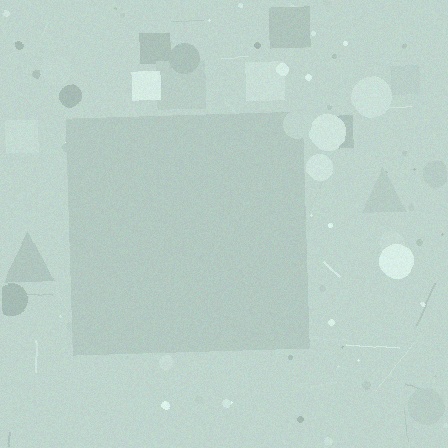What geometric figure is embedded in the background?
A square is embedded in the background.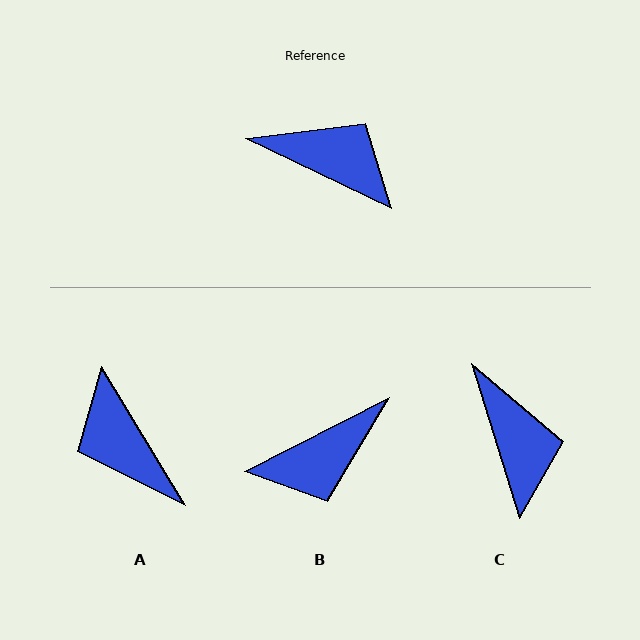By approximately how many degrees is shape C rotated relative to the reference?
Approximately 48 degrees clockwise.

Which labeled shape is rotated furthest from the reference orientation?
A, about 146 degrees away.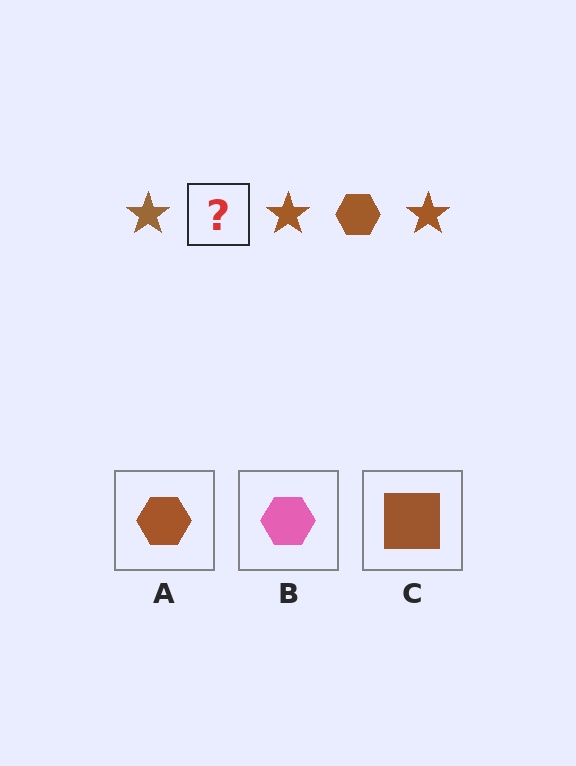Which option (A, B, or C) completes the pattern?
A.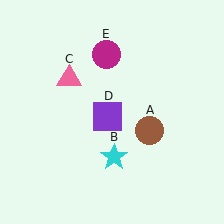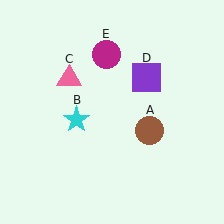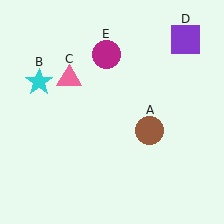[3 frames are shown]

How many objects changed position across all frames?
2 objects changed position: cyan star (object B), purple square (object D).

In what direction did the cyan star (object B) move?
The cyan star (object B) moved up and to the left.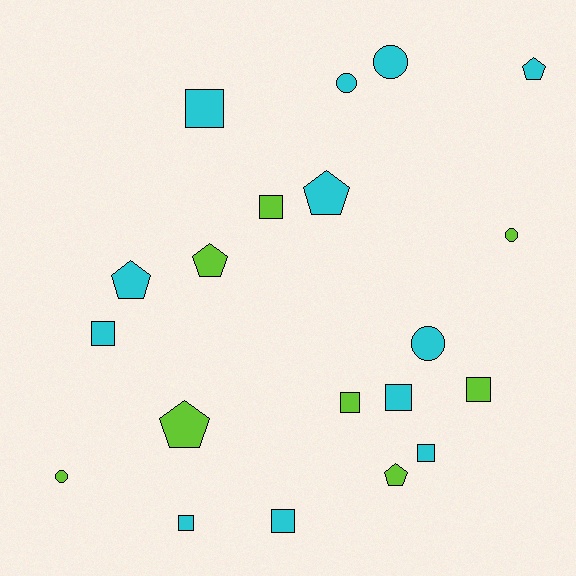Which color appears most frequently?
Cyan, with 12 objects.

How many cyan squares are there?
There are 6 cyan squares.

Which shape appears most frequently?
Square, with 9 objects.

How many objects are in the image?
There are 20 objects.